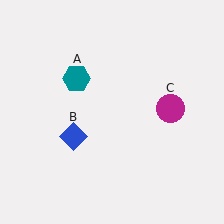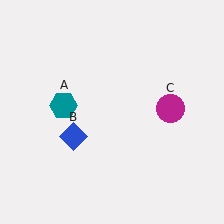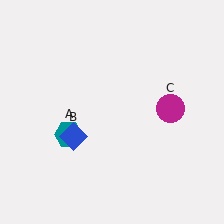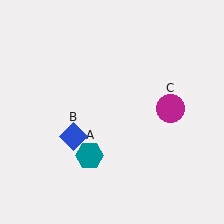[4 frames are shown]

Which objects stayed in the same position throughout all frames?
Blue diamond (object B) and magenta circle (object C) remained stationary.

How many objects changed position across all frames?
1 object changed position: teal hexagon (object A).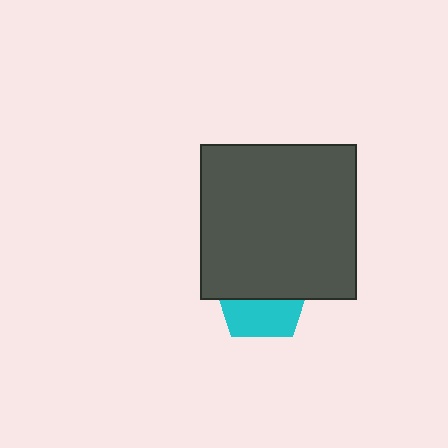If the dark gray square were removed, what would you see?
You would see the complete cyan pentagon.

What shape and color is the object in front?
The object in front is a dark gray square.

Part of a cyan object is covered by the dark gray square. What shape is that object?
It is a pentagon.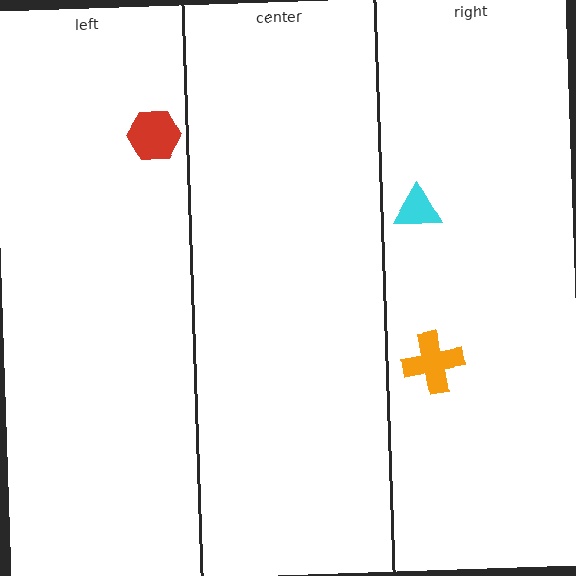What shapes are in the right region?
The orange cross, the cyan triangle.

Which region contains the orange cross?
The right region.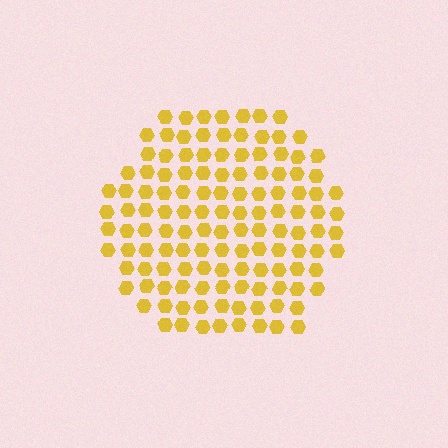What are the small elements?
The small elements are hexagons.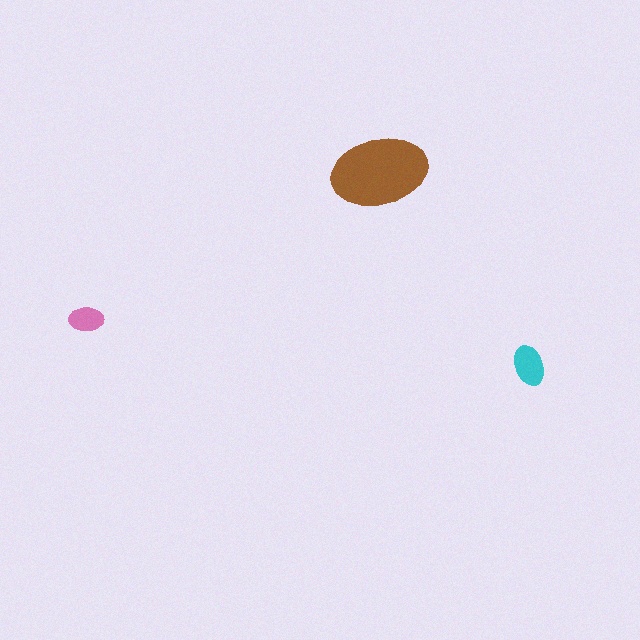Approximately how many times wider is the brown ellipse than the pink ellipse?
About 3 times wider.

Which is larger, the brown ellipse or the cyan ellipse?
The brown one.